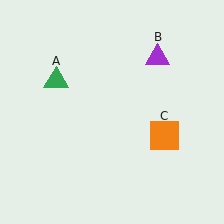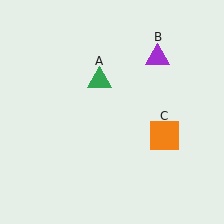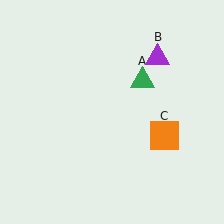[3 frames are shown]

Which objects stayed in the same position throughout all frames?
Purple triangle (object B) and orange square (object C) remained stationary.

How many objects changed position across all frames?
1 object changed position: green triangle (object A).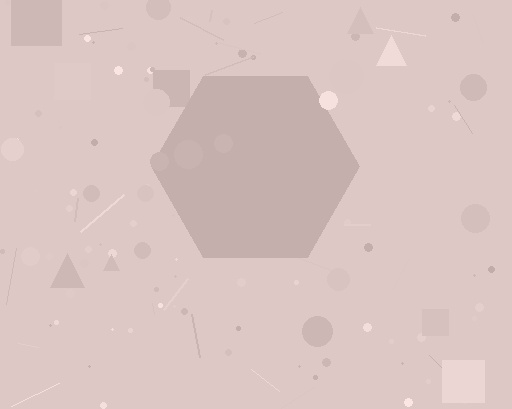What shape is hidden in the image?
A hexagon is hidden in the image.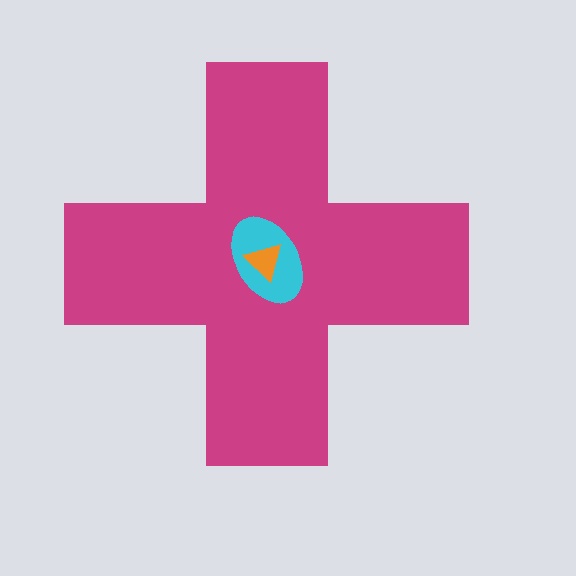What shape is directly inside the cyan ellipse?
The orange triangle.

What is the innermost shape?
The orange triangle.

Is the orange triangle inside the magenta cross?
Yes.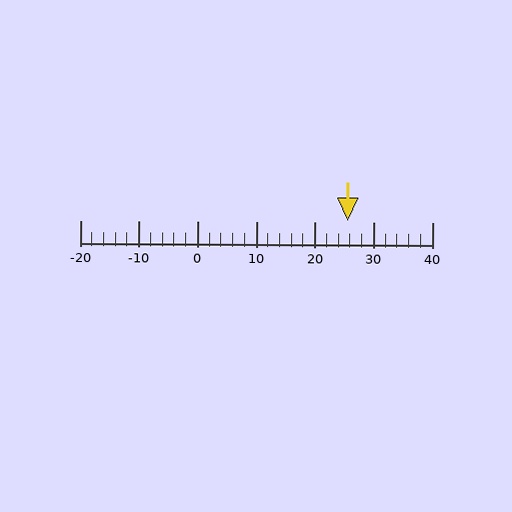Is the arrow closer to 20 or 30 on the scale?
The arrow is closer to 30.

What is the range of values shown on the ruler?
The ruler shows values from -20 to 40.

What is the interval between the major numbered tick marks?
The major tick marks are spaced 10 units apart.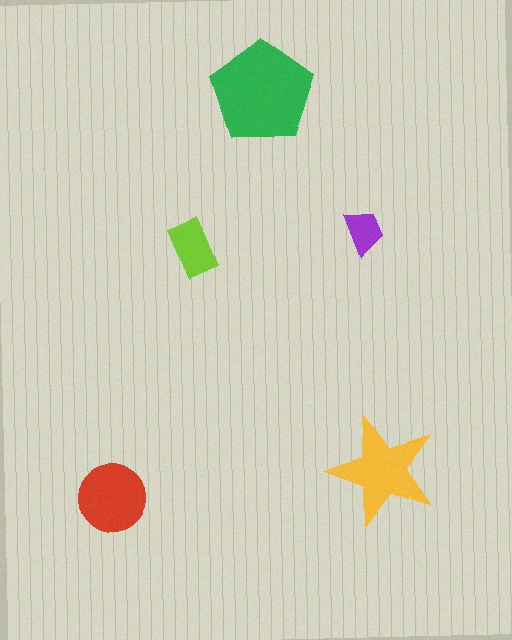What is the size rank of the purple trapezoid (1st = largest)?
5th.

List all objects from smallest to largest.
The purple trapezoid, the lime rectangle, the red circle, the yellow star, the green pentagon.